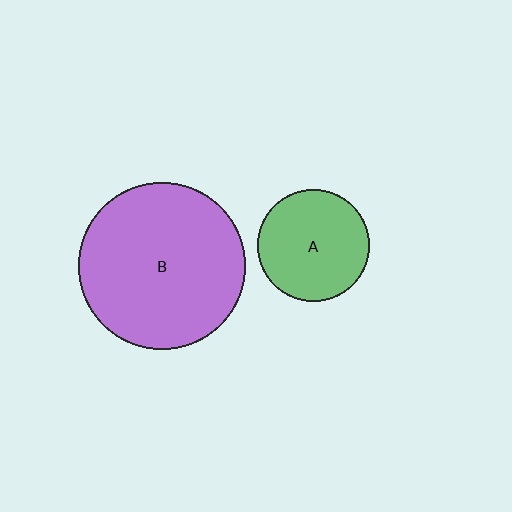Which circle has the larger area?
Circle B (purple).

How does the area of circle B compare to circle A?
Approximately 2.2 times.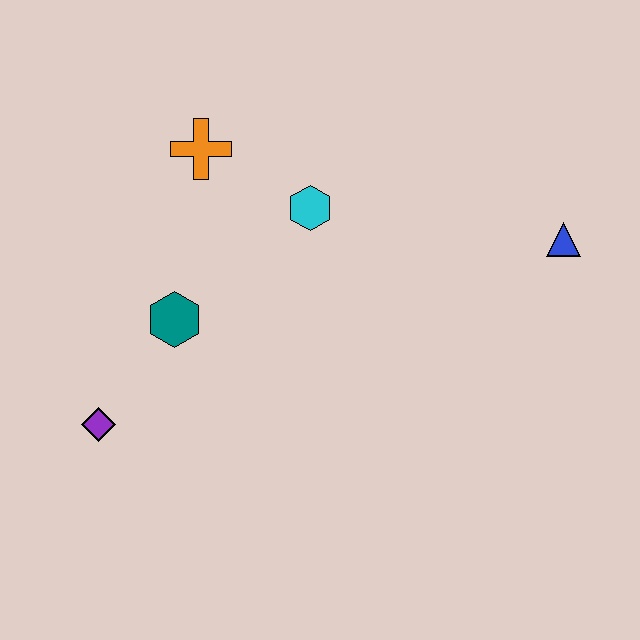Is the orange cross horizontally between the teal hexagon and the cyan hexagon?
Yes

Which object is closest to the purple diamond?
The teal hexagon is closest to the purple diamond.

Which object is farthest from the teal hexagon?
The blue triangle is farthest from the teal hexagon.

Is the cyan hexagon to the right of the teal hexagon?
Yes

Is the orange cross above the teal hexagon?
Yes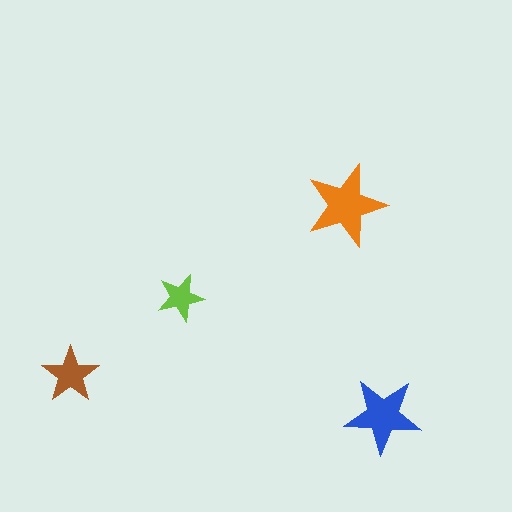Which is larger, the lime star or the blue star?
The blue one.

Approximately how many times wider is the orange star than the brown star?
About 1.5 times wider.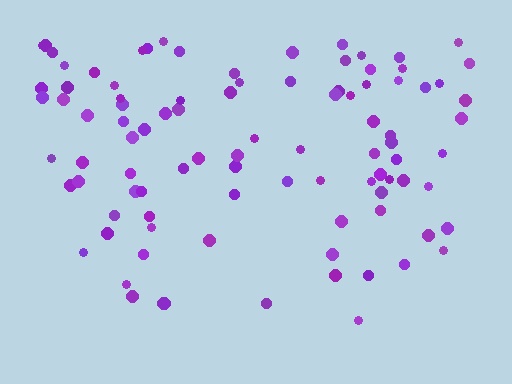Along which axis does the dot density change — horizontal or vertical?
Vertical.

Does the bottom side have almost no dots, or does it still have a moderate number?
Still a moderate number, just noticeably fewer than the top.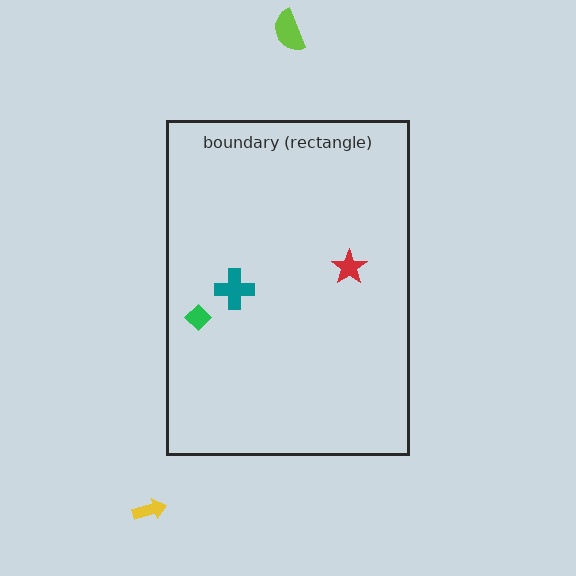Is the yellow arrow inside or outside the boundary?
Outside.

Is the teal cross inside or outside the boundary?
Inside.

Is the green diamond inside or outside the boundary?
Inside.